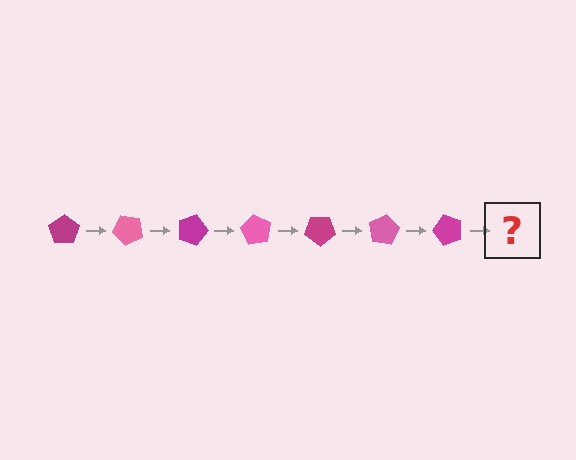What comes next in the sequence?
The next element should be a pink pentagon, rotated 315 degrees from the start.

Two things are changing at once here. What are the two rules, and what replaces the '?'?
The two rules are that it rotates 45 degrees each step and the color cycles through magenta and pink. The '?' should be a pink pentagon, rotated 315 degrees from the start.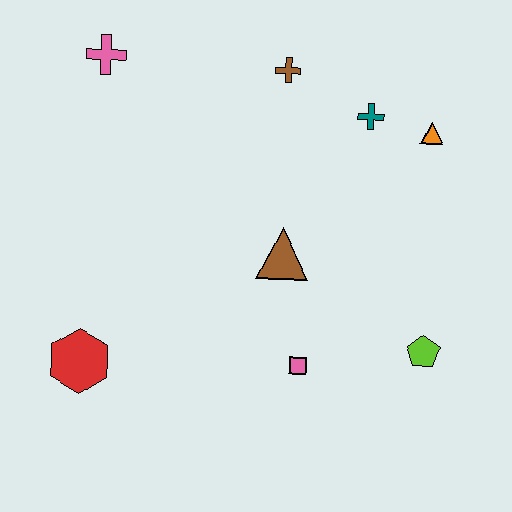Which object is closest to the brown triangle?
The pink square is closest to the brown triangle.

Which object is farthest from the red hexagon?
The orange triangle is farthest from the red hexagon.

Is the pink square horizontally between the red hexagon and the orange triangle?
Yes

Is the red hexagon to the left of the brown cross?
Yes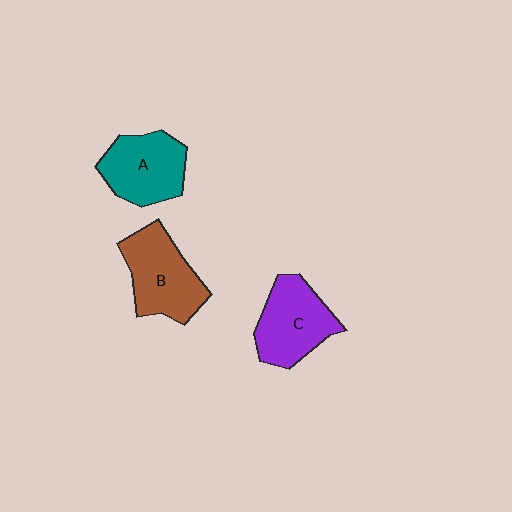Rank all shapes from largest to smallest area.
From largest to smallest: B (brown), C (purple), A (teal).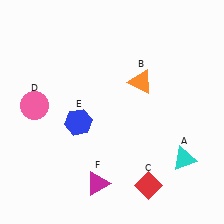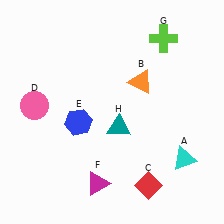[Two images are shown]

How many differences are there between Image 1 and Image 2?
There are 2 differences between the two images.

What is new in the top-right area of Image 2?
A lime cross (G) was added in the top-right area of Image 2.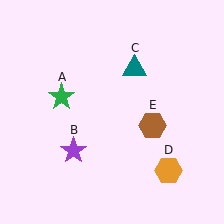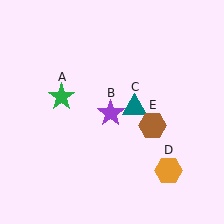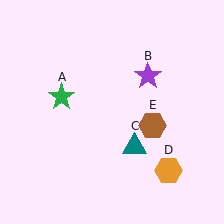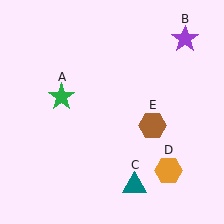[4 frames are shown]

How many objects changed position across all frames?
2 objects changed position: purple star (object B), teal triangle (object C).